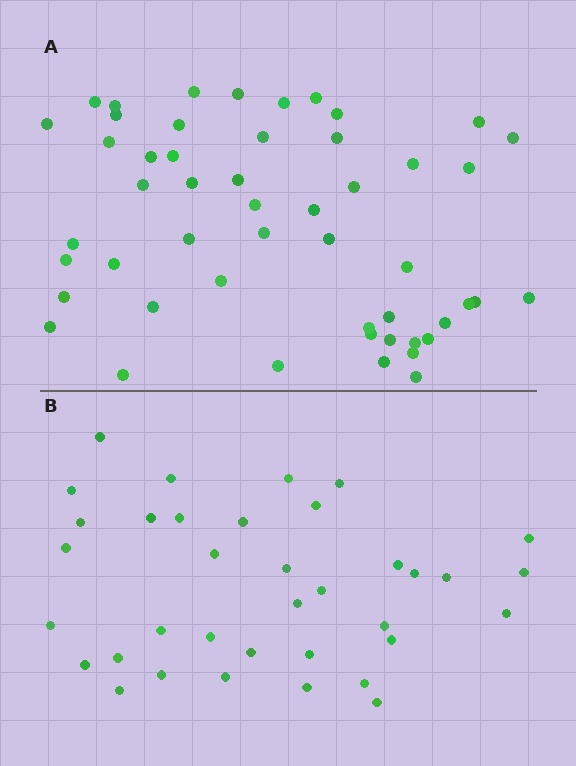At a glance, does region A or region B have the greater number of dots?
Region A (the top region) has more dots.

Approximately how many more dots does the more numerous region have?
Region A has approximately 15 more dots than region B.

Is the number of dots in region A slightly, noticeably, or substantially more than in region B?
Region A has noticeably more, but not dramatically so. The ratio is roughly 1.4 to 1.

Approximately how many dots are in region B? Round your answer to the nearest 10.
About 40 dots. (The exact count is 36, which rounds to 40.)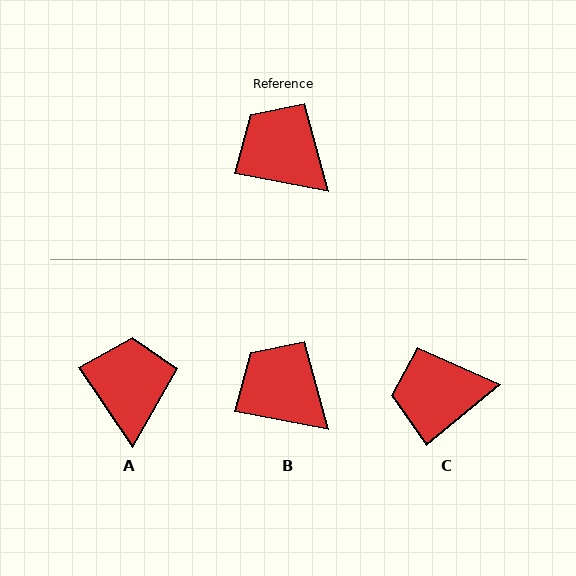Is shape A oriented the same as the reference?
No, it is off by about 45 degrees.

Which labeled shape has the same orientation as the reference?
B.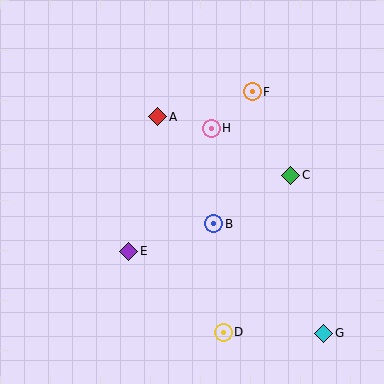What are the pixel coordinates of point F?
Point F is at (252, 92).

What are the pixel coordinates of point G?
Point G is at (324, 333).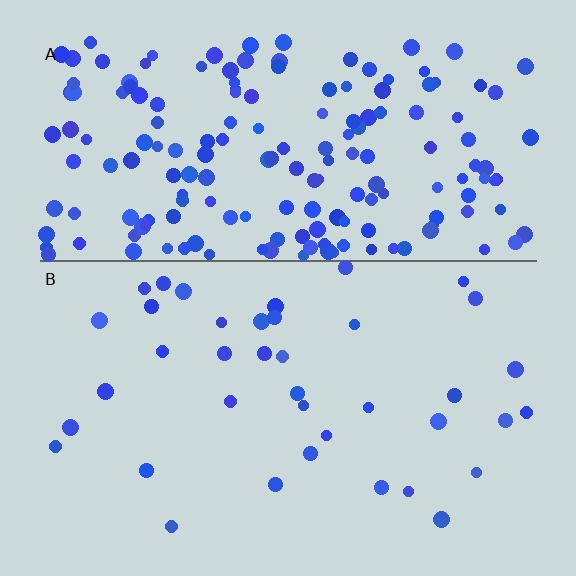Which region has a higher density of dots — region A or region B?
A (the top).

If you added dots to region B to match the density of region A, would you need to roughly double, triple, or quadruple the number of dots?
Approximately quadruple.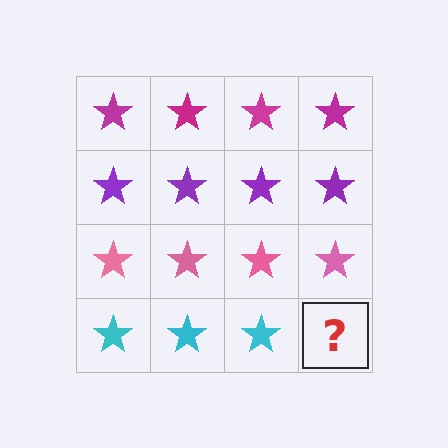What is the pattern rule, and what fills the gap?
The rule is that each row has a consistent color. The gap should be filled with a cyan star.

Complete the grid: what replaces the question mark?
The question mark should be replaced with a cyan star.